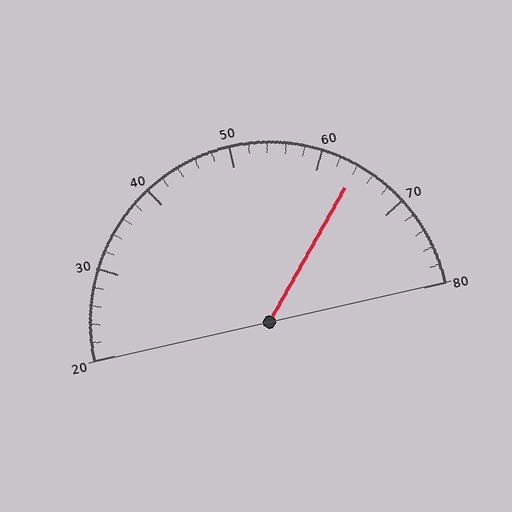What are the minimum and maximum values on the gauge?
The gauge ranges from 20 to 80.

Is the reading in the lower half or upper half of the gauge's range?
The reading is in the upper half of the range (20 to 80).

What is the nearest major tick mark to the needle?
The nearest major tick mark is 60.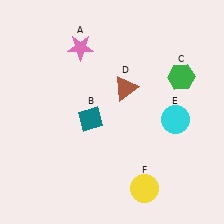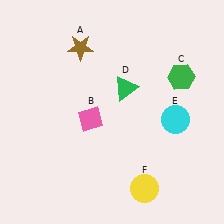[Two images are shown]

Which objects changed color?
A changed from pink to brown. B changed from teal to pink. D changed from brown to green.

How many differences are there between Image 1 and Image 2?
There are 3 differences between the two images.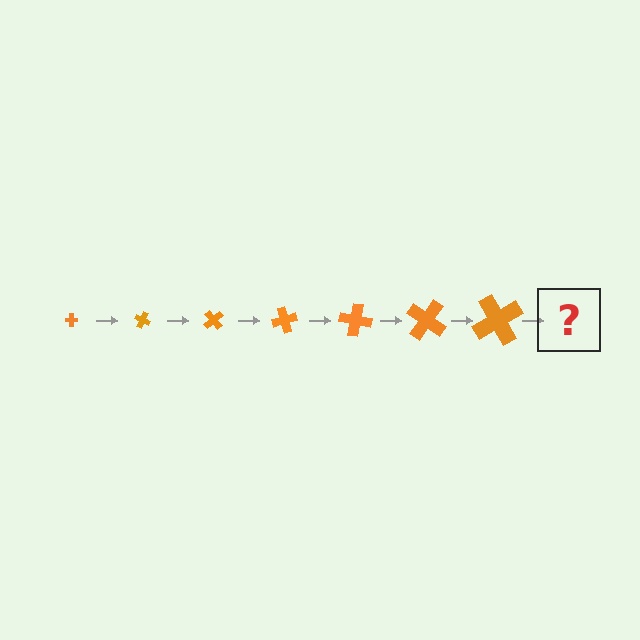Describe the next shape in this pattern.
It should be a cross, larger than the previous one and rotated 175 degrees from the start.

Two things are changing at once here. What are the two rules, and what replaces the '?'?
The two rules are that the cross grows larger each step and it rotates 25 degrees each step. The '?' should be a cross, larger than the previous one and rotated 175 degrees from the start.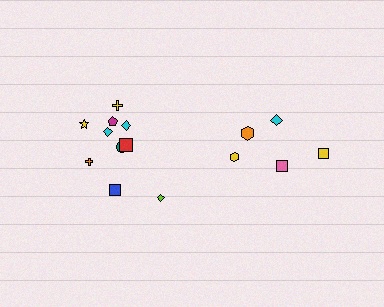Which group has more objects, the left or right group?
The left group.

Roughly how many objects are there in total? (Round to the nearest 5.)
Roughly 15 objects in total.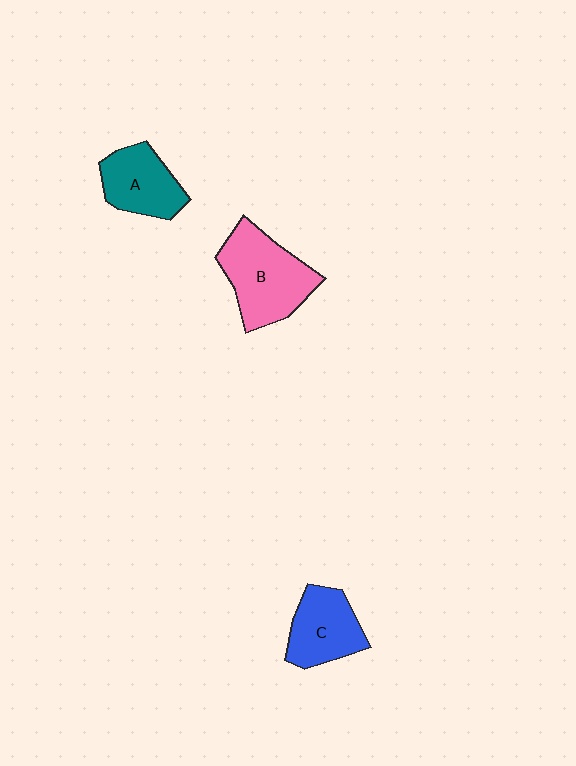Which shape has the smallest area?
Shape A (teal).